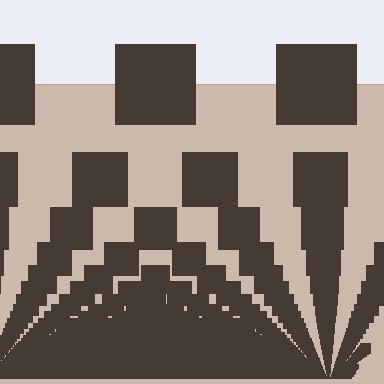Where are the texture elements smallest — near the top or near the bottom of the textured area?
Near the bottom.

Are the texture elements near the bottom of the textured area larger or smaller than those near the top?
Smaller. The gradient is inverted — elements near the bottom are smaller and denser.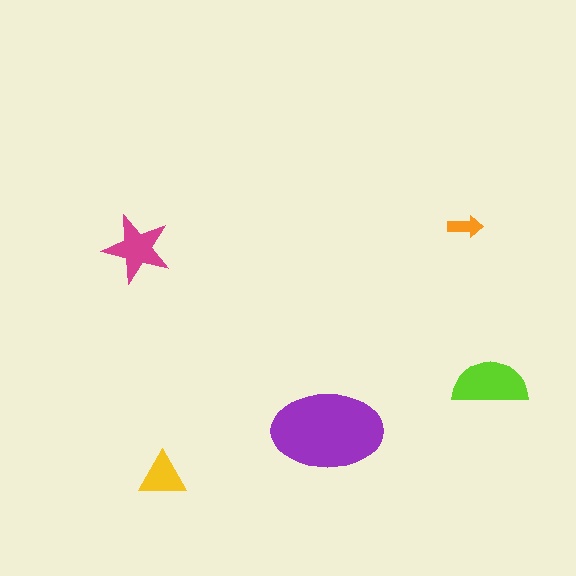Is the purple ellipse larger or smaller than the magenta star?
Larger.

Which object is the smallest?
The orange arrow.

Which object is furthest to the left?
The magenta star is leftmost.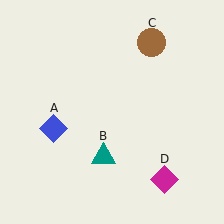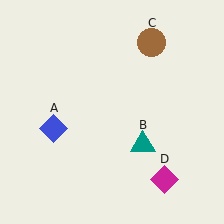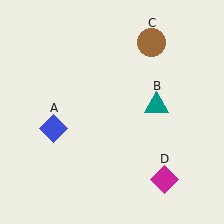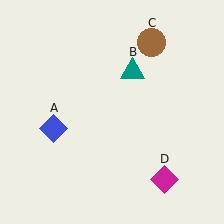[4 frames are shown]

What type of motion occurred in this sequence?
The teal triangle (object B) rotated counterclockwise around the center of the scene.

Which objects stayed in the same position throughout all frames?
Blue diamond (object A) and brown circle (object C) and magenta diamond (object D) remained stationary.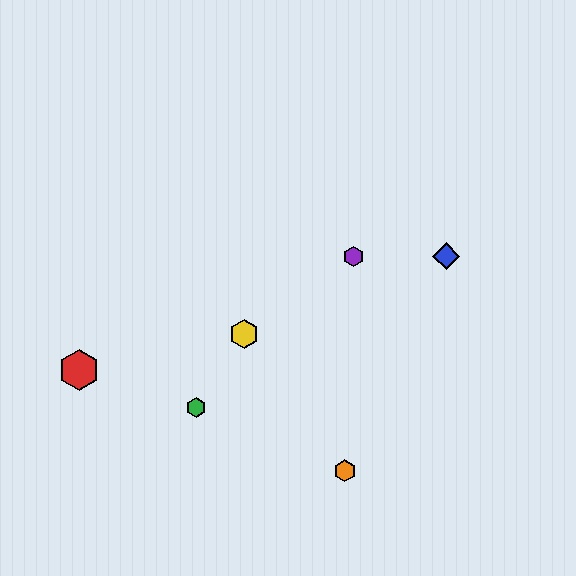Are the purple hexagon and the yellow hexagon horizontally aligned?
No, the purple hexagon is at y≈256 and the yellow hexagon is at y≈334.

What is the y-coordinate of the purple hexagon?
The purple hexagon is at y≈256.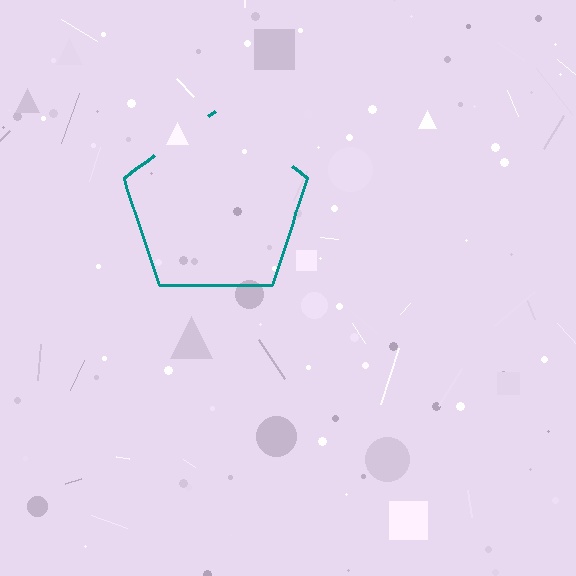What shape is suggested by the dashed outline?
The dashed outline suggests a pentagon.